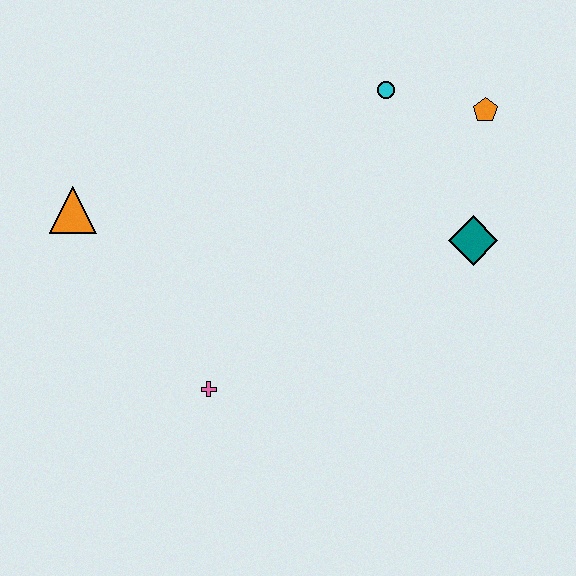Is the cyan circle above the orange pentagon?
Yes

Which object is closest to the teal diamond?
The orange pentagon is closest to the teal diamond.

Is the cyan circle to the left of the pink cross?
No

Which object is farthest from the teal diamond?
The orange triangle is farthest from the teal diamond.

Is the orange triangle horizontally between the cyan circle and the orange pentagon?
No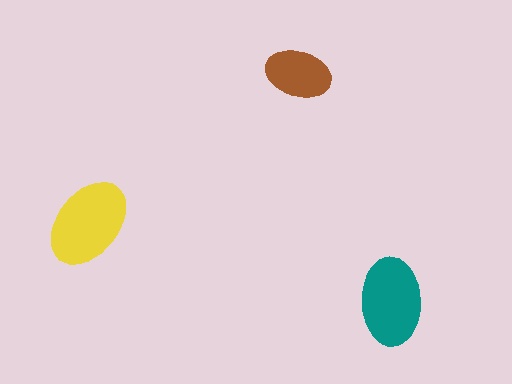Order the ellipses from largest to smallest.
the yellow one, the teal one, the brown one.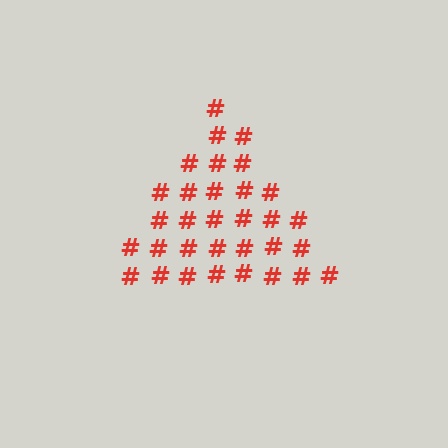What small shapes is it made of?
It is made of small hash symbols.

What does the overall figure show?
The overall figure shows a triangle.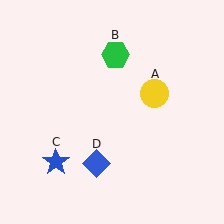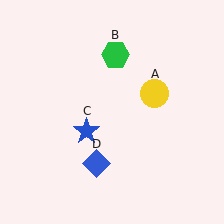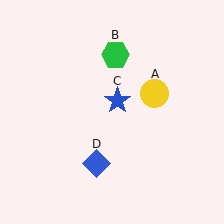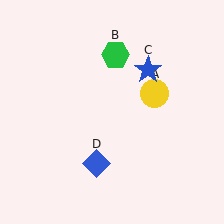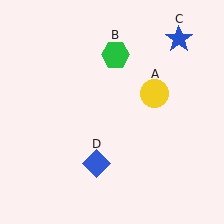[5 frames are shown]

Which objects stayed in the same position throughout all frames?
Yellow circle (object A) and green hexagon (object B) and blue diamond (object D) remained stationary.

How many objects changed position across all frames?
1 object changed position: blue star (object C).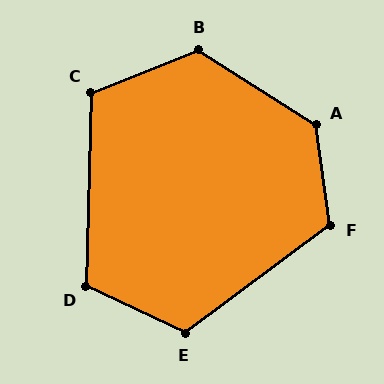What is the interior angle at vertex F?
Approximately 119 degrees (obtuse).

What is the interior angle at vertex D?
Approximately 114 degrees (obtuse).